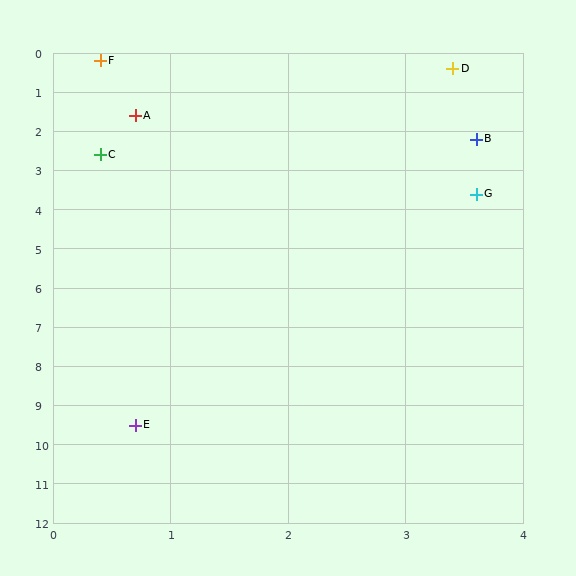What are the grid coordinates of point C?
Point C is at approximately (0.4, 2.6).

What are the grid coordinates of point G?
Point G is at approximately (3.6, 3.6).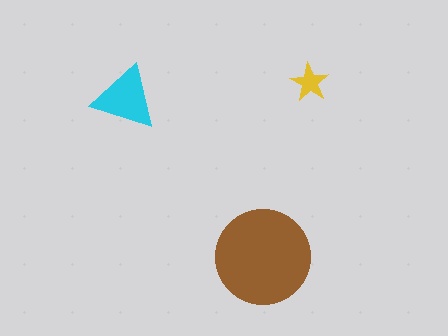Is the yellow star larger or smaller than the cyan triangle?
Smaller.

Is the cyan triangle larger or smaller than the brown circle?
Smaller.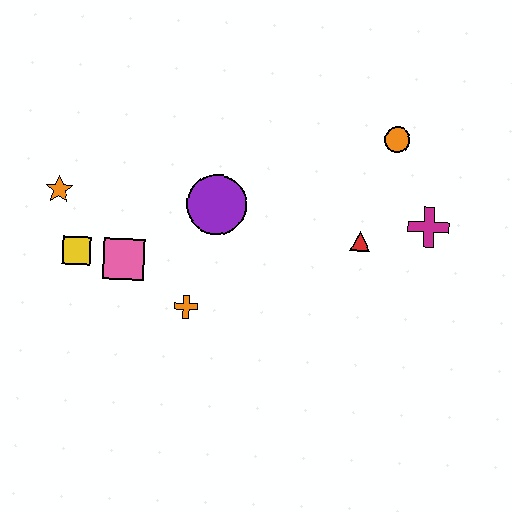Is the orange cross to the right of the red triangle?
No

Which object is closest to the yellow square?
The pink square is closest to the yellow square.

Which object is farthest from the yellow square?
The magenta cross is farthest from the yellow square.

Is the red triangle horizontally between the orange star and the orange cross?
No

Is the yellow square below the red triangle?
Yes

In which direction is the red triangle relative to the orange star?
The red triangle is to the right of the orange star.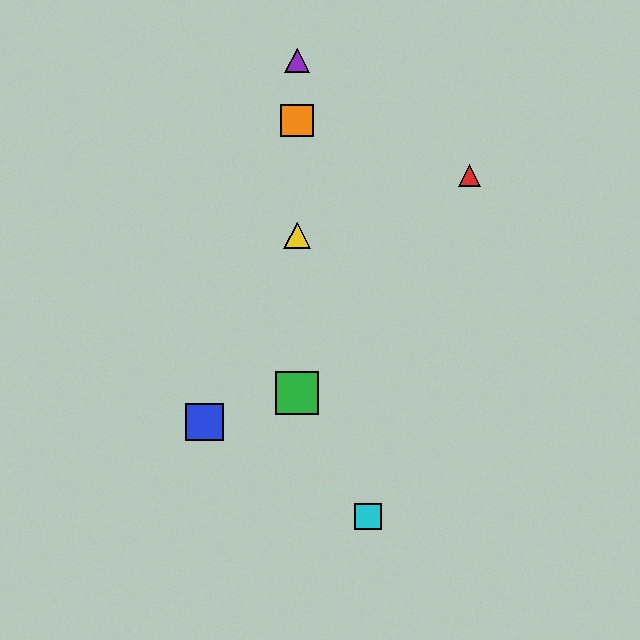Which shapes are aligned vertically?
The green square, the yellow triangle, the purple triangle, the orange square are aligned vertically.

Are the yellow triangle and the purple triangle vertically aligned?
Yes, both are at x≈297.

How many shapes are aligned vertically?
4 shapes (the green square, the yellow triangle, the purple triangle, the orange square) are aligned vertically.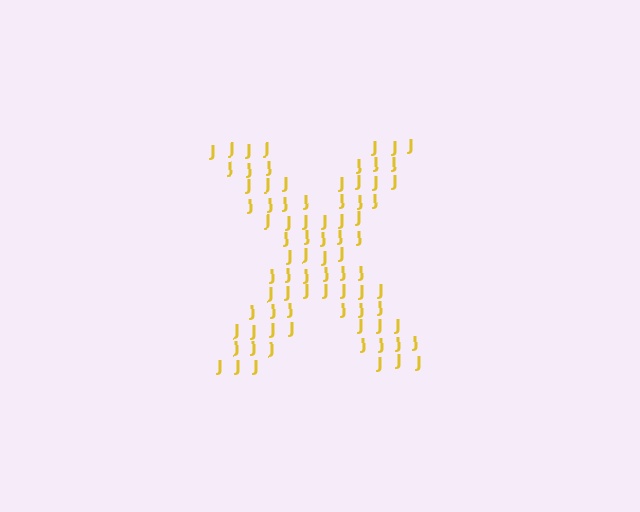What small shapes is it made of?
It is made of small letter J's.